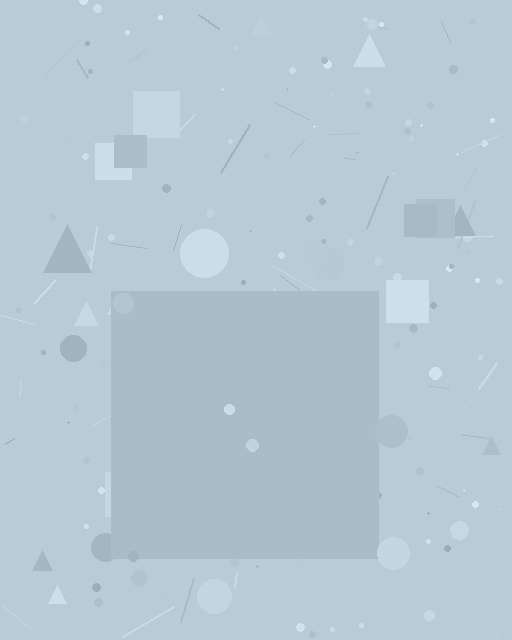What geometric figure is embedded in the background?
A square is embedded in the background.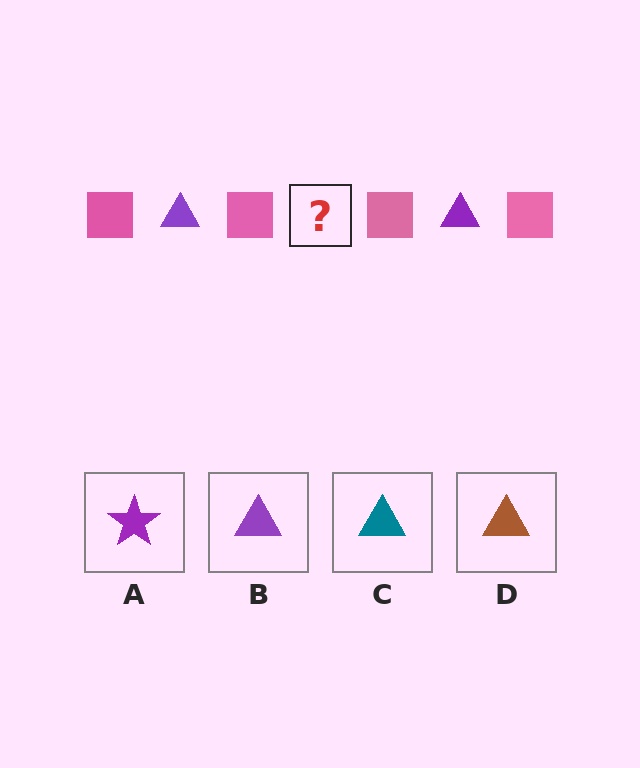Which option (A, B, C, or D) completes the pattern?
B.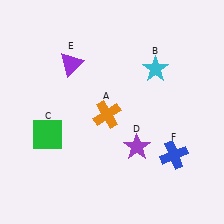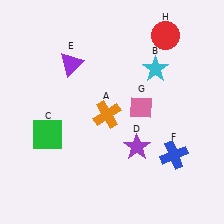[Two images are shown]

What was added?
A pink diamond (G), a red circle (H) were added in Image 2.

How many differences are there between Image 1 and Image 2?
There are 2 differences between the two images.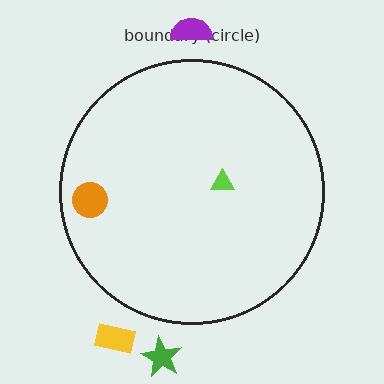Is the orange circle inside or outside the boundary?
Inside.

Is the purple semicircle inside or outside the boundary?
Outside.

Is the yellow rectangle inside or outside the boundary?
Outside.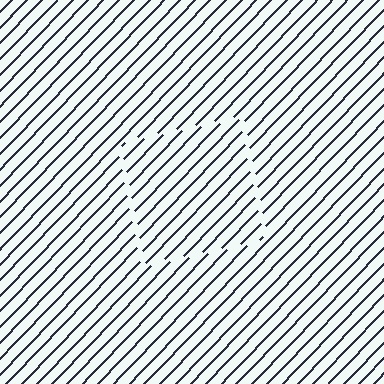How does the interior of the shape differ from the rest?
The interior of the shape contains the same grating, shifted by half a period — the contour is defined by the phase discontinuity where line-ends from the inner and outer gratings abut.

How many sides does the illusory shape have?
4 sides — the line-ends trace a square.